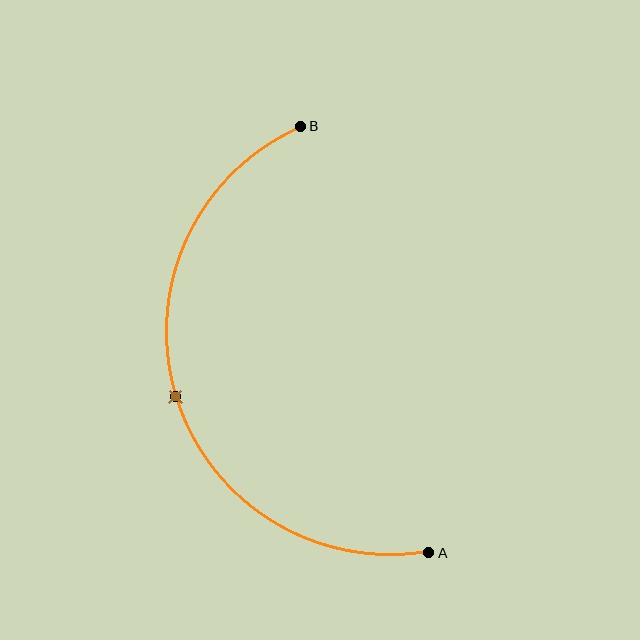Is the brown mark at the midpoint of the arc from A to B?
Yes. The brown mark lies on the arc at equal arc-length from both A and B — it is the arc midpoint.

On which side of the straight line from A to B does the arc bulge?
The arc bulges to the left of the straight line connecting A and B.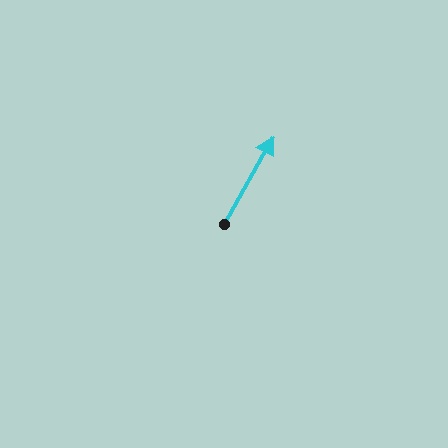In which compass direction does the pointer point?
Northeast.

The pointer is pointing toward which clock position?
Roughly 1 o'clock.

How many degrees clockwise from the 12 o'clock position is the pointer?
Approximately 29 degrees.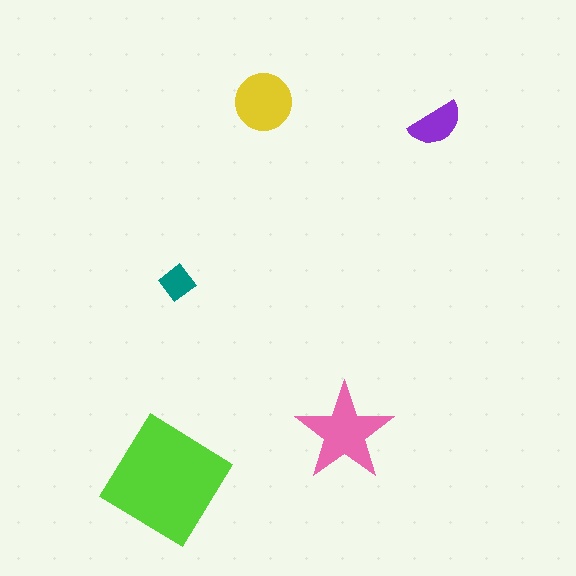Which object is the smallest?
The teal diamond.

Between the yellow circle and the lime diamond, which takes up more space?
The lime diamond.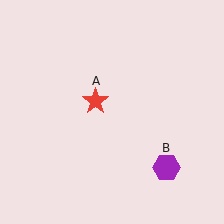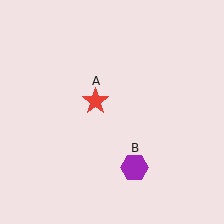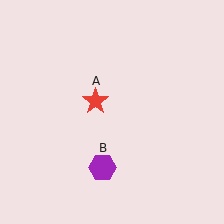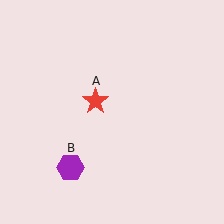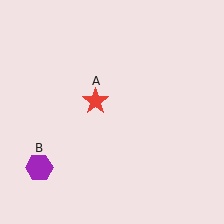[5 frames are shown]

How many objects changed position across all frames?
1 object changed position: purple hexagon (object B).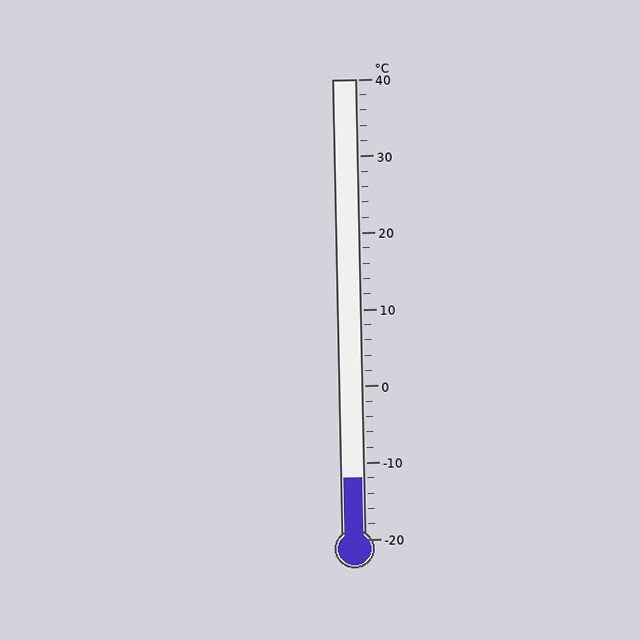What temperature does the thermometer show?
The thermometer shows approximately -12°C.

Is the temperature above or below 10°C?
The temperature is below 10°C.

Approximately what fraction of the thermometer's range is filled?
The thermometer is filled to approximately 15% of its range.